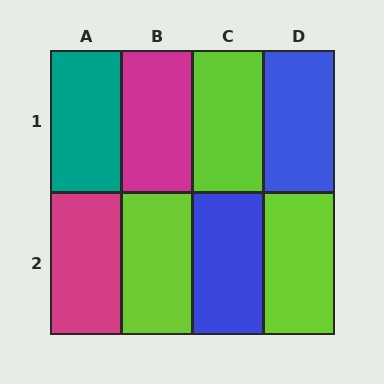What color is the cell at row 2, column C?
Blue.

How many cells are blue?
2 cells are blue.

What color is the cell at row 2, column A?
Magenta.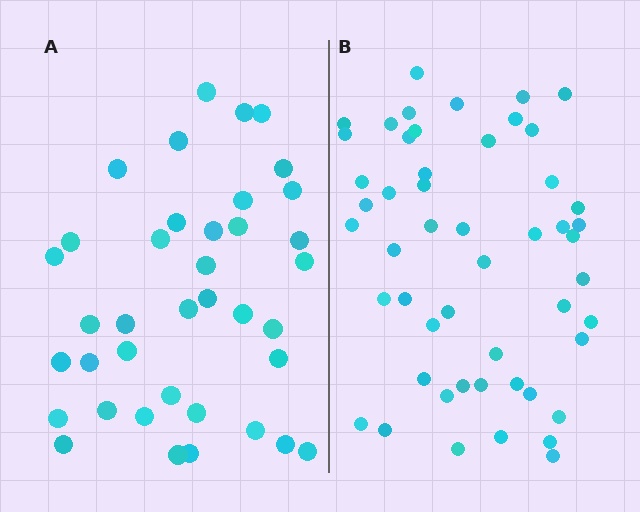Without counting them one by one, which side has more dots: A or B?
Region B (the right region) has more dots.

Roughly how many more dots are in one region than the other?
Region B has approximately 15 more dots than region A.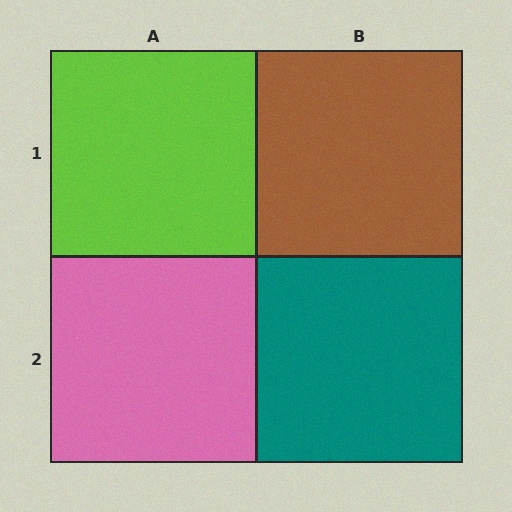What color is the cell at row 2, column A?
Pink.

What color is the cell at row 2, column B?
Teal.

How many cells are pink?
1 cell is pink.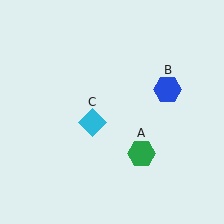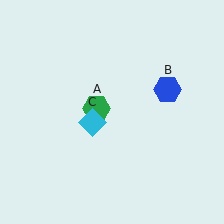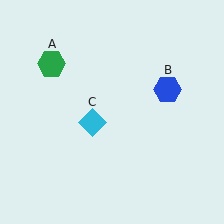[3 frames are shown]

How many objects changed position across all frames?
1 object changed position: green hexagon (object A).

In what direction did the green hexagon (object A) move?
The green hexagon (object A) moved up and to the left.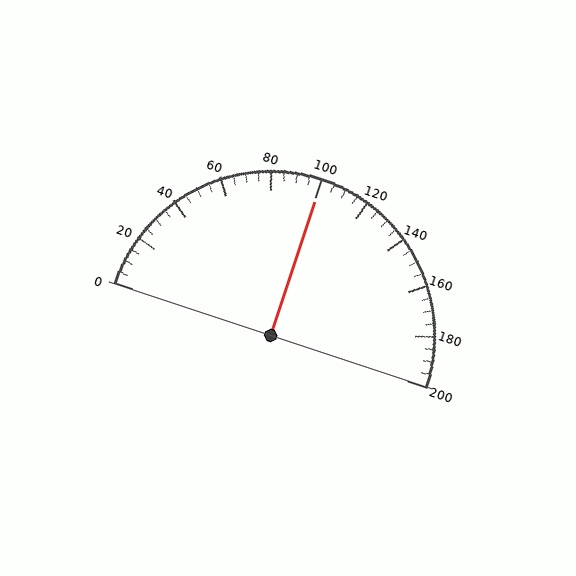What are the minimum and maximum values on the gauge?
The gauge ranges from 0 to 200.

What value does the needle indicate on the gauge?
The needle indicates approximately 100.